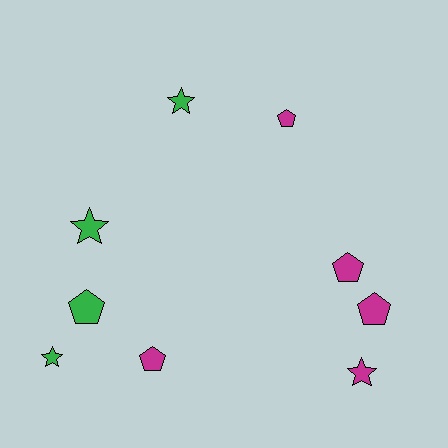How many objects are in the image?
There are 9 objects.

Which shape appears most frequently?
Pentagon, with 5 objects.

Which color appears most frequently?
Magenta, with 5 objects.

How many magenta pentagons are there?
There are 4 magenta pentagons.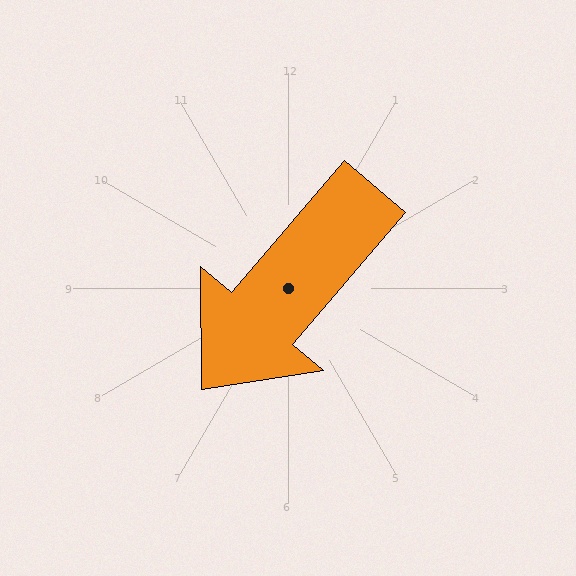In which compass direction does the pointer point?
Southwest.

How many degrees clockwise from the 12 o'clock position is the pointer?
Approximately 220 degrees.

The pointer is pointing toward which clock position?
Roughly 7 o'clock.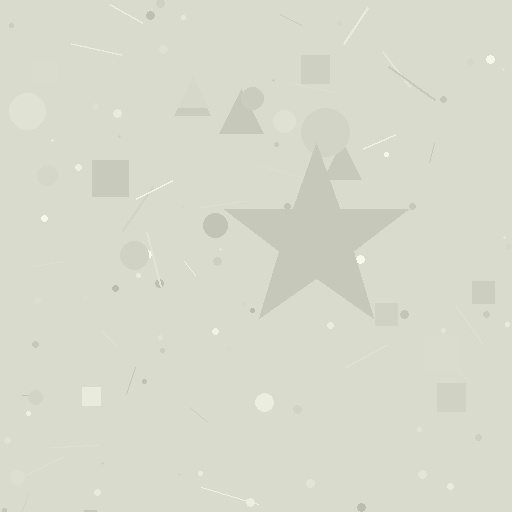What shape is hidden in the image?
A star is hidden in the image.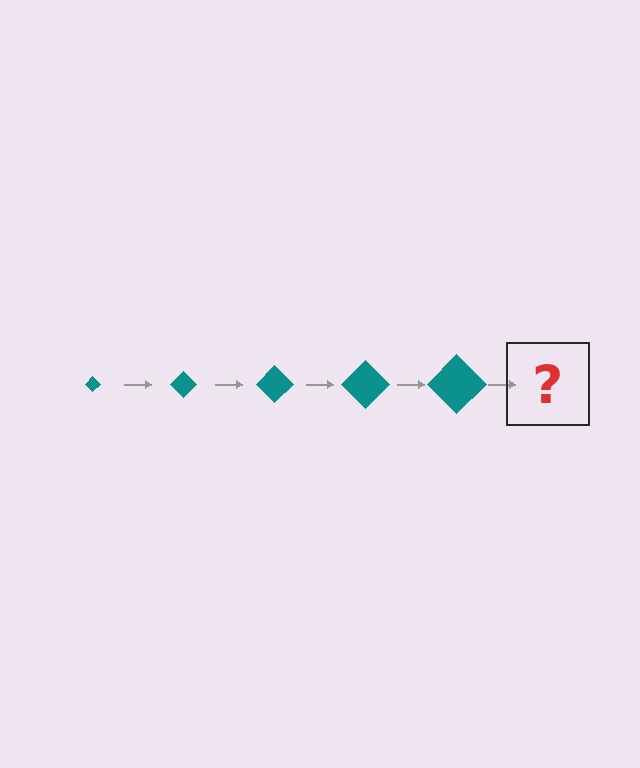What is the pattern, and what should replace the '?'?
The pattern is that the diamond gets progressively larger each step. The '?' should be a teal diamond, larger than the previous one.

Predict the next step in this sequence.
The next step is a teal diamond, larger than the previous one.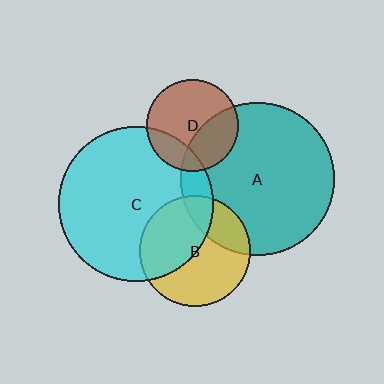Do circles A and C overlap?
Yes.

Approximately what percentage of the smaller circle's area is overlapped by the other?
Approximately 10%.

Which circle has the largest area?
Circle C (cyan).